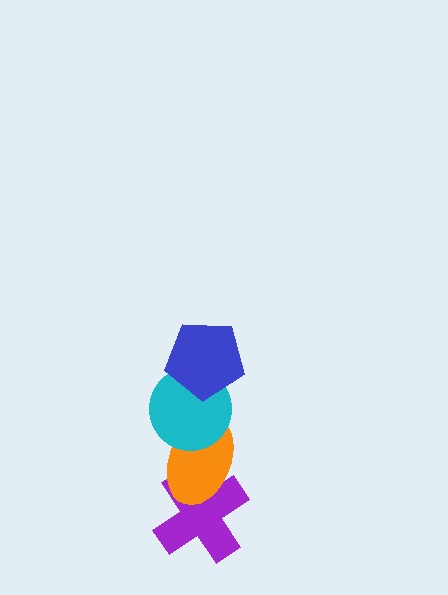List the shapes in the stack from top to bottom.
From top to bottom: the blue pentagon, the cyan circle, the orange ellipse, the purple cross.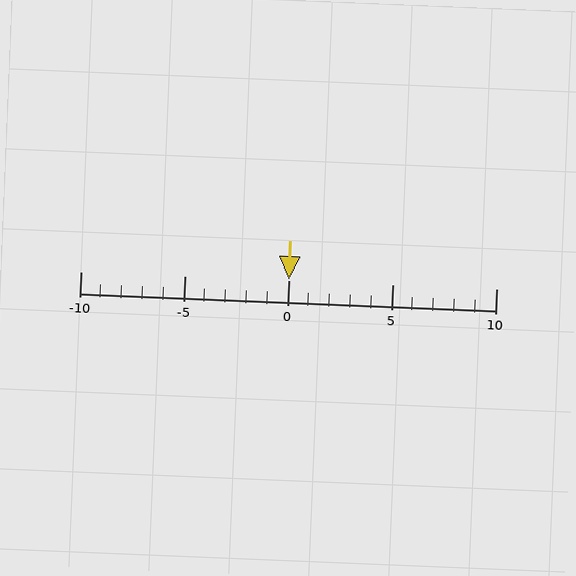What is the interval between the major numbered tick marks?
The major tick marks are spaced 5 units apart.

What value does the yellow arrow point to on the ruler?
The yellow arrow points to approximately 0.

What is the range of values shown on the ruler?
The ruler shows values from -10 to 10.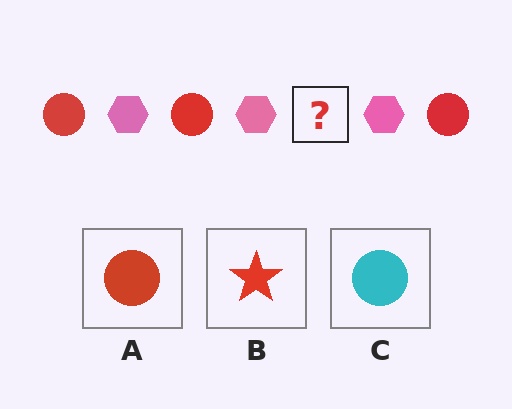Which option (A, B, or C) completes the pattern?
A.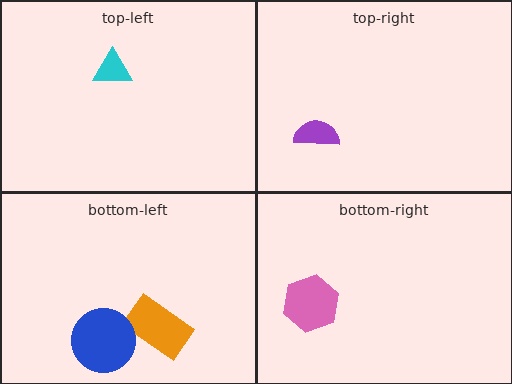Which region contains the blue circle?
The bottom-left region.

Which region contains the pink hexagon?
The bottom-right region.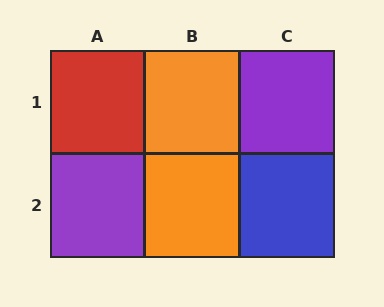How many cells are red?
1 cell is red.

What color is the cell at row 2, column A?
Purple.